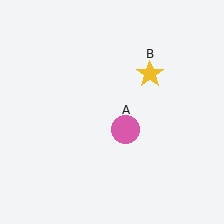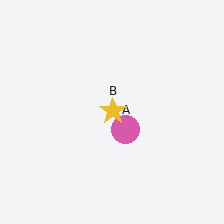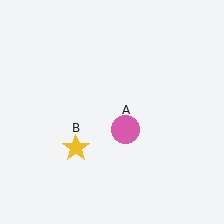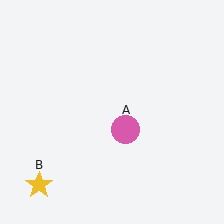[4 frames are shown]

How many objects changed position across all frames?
1 object changed position: yellow star (object B).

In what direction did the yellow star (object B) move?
The yellow star (object B) moved down and to the left.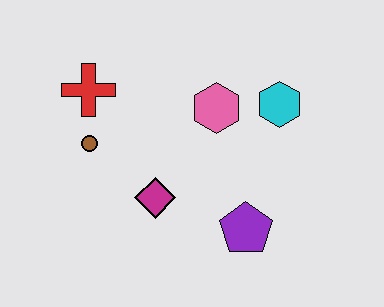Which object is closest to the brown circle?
The red cross is closest to the brown circle.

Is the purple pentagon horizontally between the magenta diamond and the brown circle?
No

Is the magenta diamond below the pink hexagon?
Yes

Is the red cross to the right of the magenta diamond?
No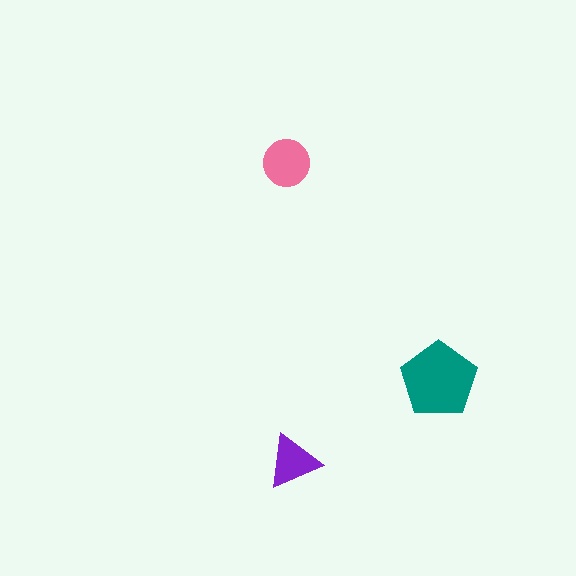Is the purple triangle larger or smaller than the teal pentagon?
Smaller.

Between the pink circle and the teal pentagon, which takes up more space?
The teal pentagon.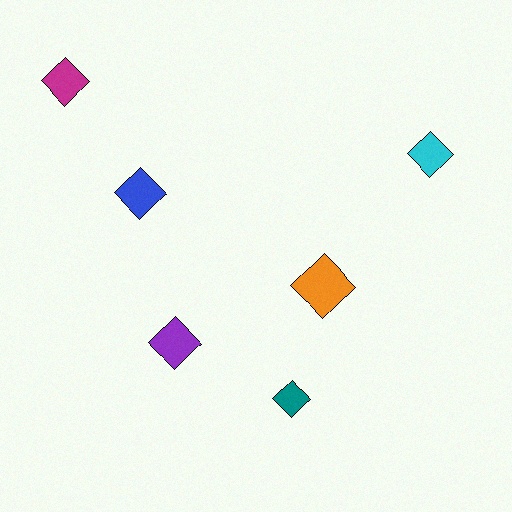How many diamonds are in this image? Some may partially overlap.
There are 6 diamonds.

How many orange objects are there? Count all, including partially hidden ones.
There is 1 orange object.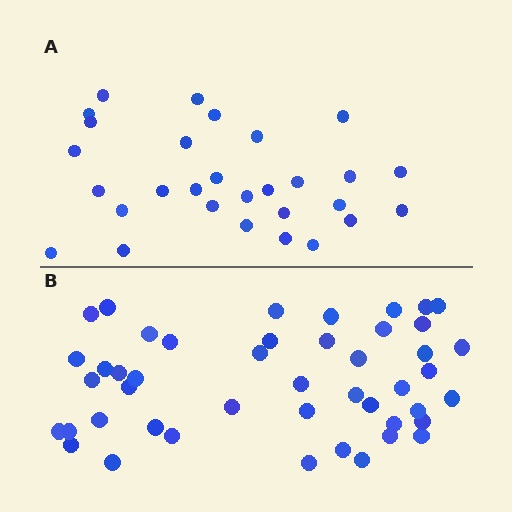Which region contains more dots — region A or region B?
Region B (the bottom region) has more dots.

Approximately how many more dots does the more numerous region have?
Region B has approximately 15 more dots than region A.